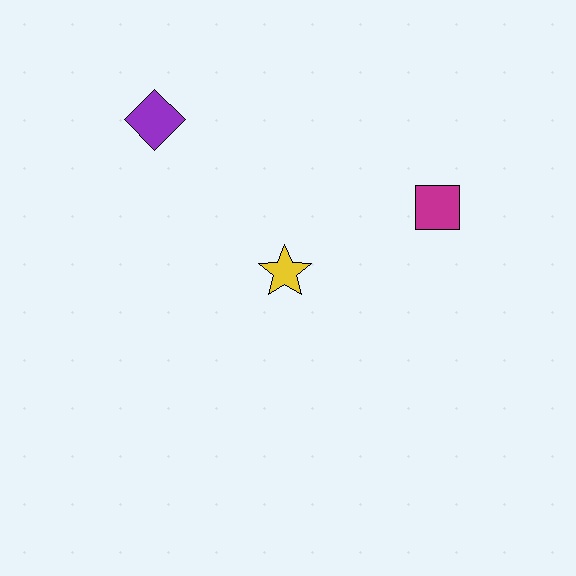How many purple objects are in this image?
There is 1 purple object.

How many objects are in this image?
There are 3 objects.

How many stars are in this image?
There is 1 star.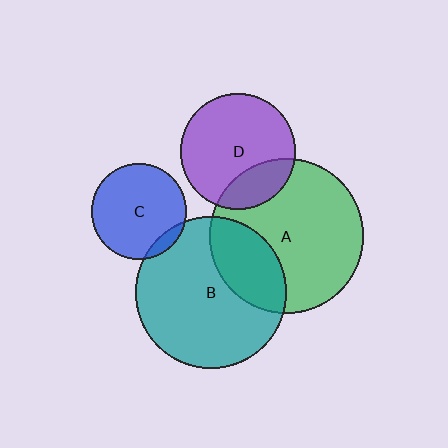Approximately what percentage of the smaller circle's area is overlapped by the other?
Approximately 10%.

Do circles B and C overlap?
Yes.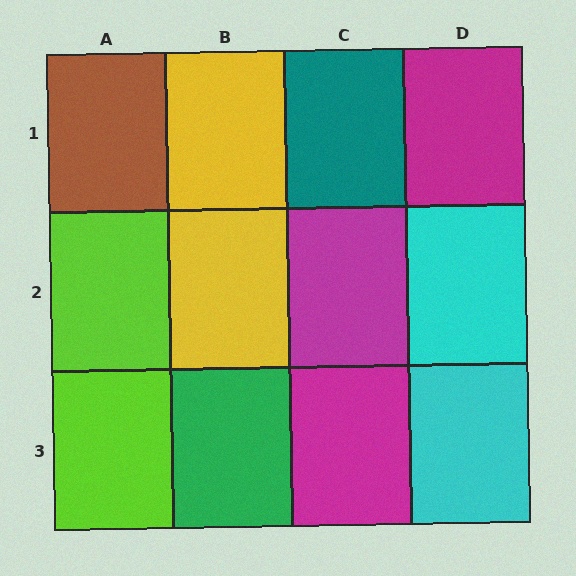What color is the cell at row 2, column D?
Cyan.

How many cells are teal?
1 cell is teal.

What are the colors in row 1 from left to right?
Brown, yellow, teal, magenta.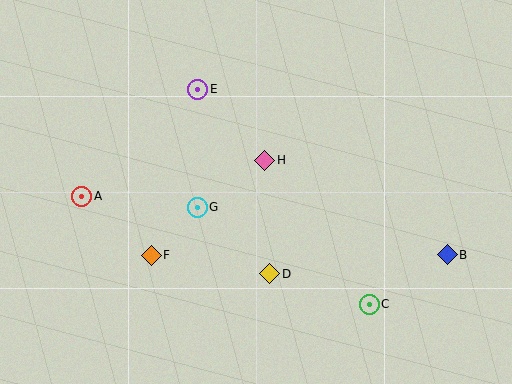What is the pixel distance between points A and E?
The distance between A and E is 158 pixels.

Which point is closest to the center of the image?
Point H at (265, 160) is closest to the center.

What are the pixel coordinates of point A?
Point A is at (82, 196).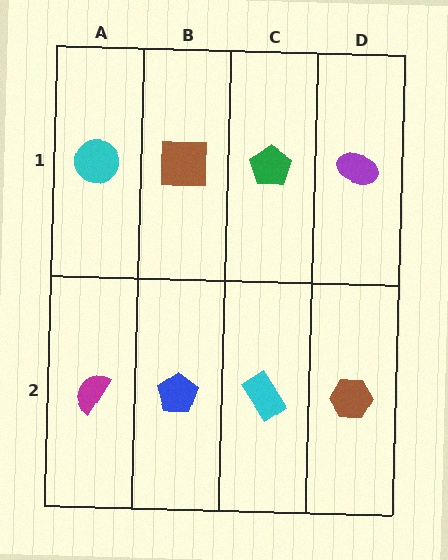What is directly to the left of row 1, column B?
A cyan circle.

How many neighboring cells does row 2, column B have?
3.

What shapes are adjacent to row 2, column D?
A purple ellipse (row 1, column D), a cyan rectangle (row 2, column C).